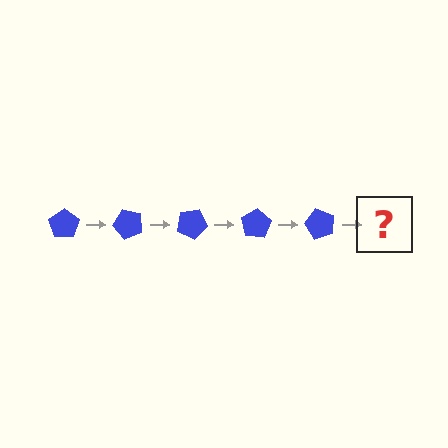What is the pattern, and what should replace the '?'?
The pattern is that the pentagon rotates 50 degrees each step. The '?' should be a blue pentagon rotated 250 degrees.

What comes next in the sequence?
The next element should be a blue pentagon rotated 250 degrees.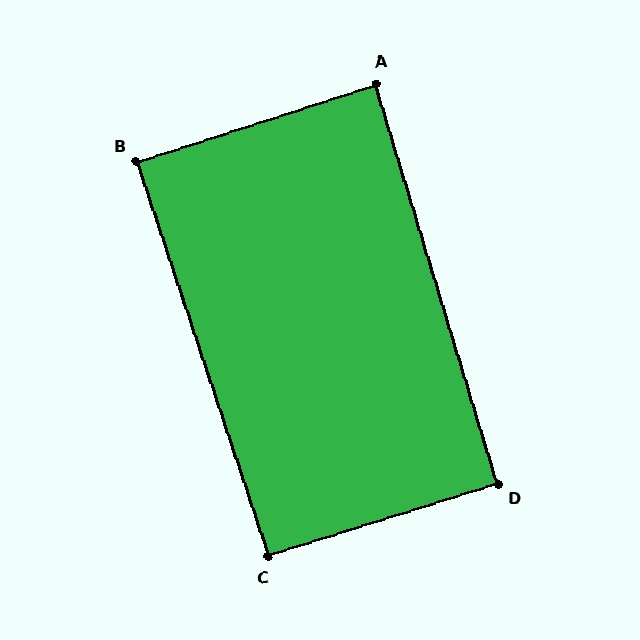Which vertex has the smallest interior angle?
A, at approximately 89 degrees.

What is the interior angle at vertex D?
Approximately 90 degrees (approximately right).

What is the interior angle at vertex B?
Approximately 90 degrees (approximately right).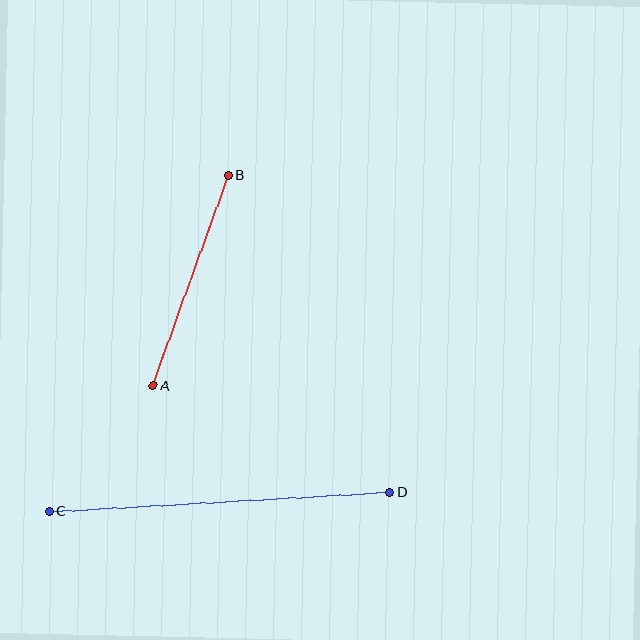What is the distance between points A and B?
The distance is approximately 223 pixels.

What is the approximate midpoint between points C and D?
The midpoint is at approximately (219, 502) pixels.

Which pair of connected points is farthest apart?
Points C and D are farthest apart.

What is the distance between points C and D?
The distance is approximately 341 pixels.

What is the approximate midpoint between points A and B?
The midpoint is at approximately (191, 280) pixels.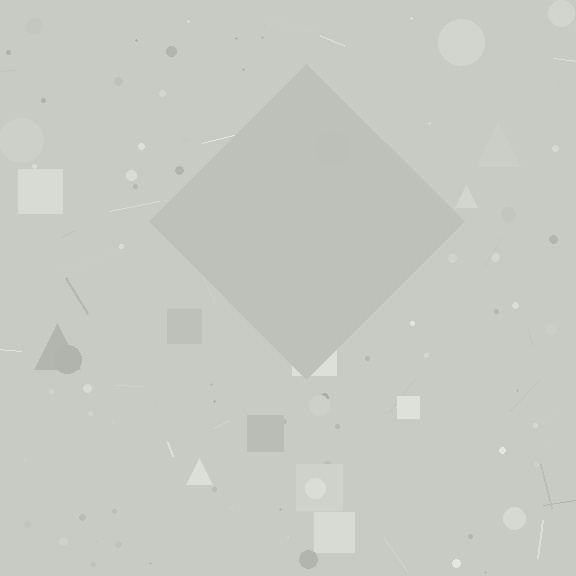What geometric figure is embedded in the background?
A diamond is embedded in the background.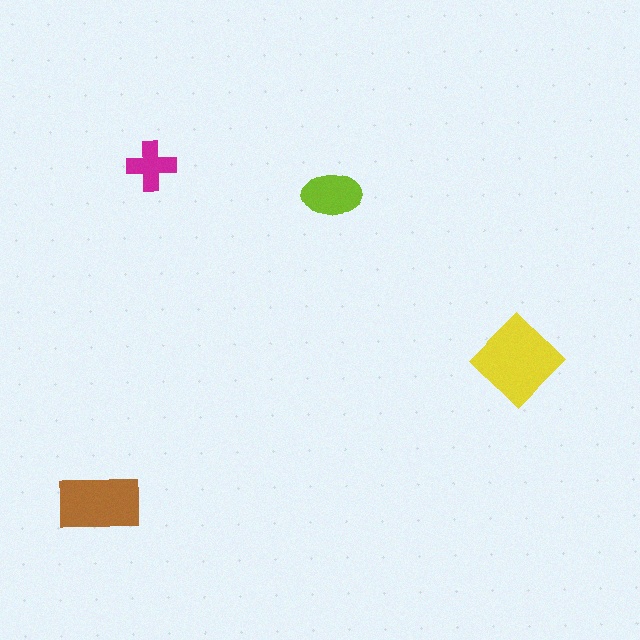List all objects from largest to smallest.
The yellow diamond, the brown rectangle, the lime ellipse, the magenta cross.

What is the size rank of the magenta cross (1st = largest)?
4th.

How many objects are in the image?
There are 4 objects in the image.